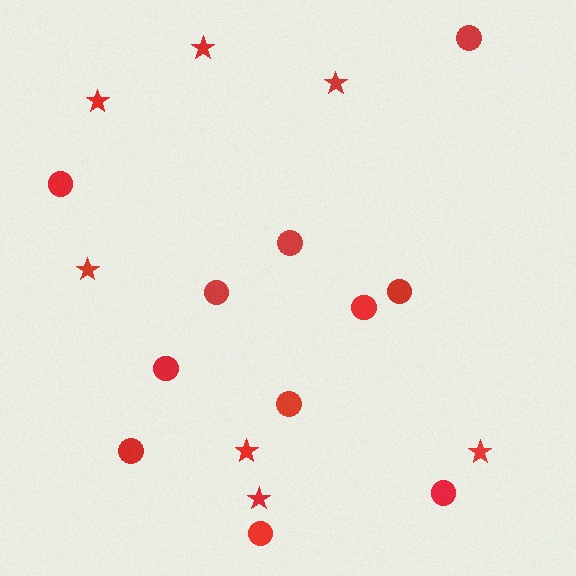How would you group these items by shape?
There are 2 groups: one group of stars (7) and one group of circles (11).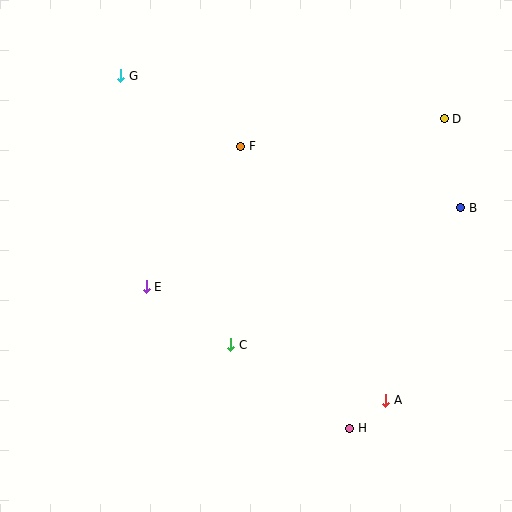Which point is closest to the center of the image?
Point C at (231, 345) is closest to the center.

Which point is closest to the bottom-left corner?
Point E is closest to the bottom-left corner.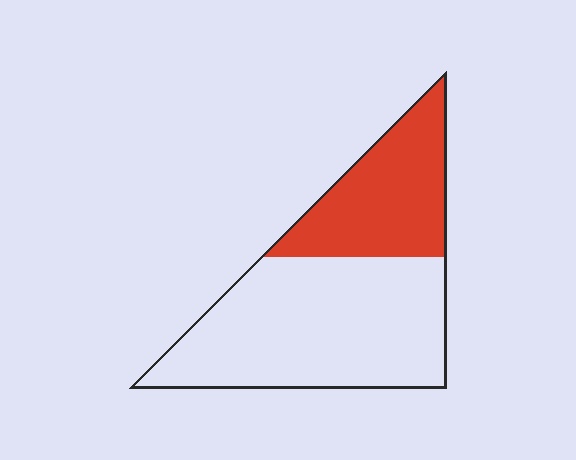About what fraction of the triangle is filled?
About one third (1/3).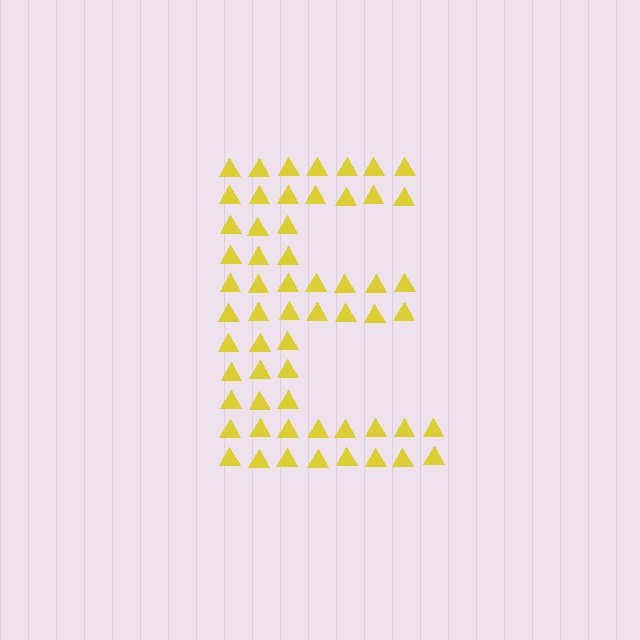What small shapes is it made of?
It is made of small triangles.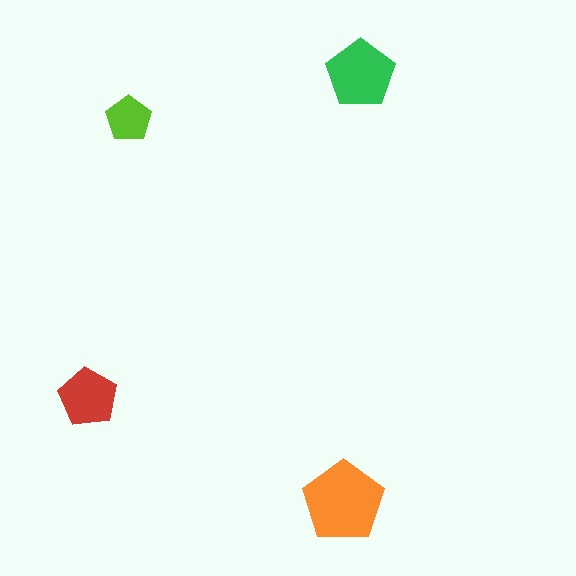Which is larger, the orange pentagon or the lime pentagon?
The orange one.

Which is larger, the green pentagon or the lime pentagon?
The green one.